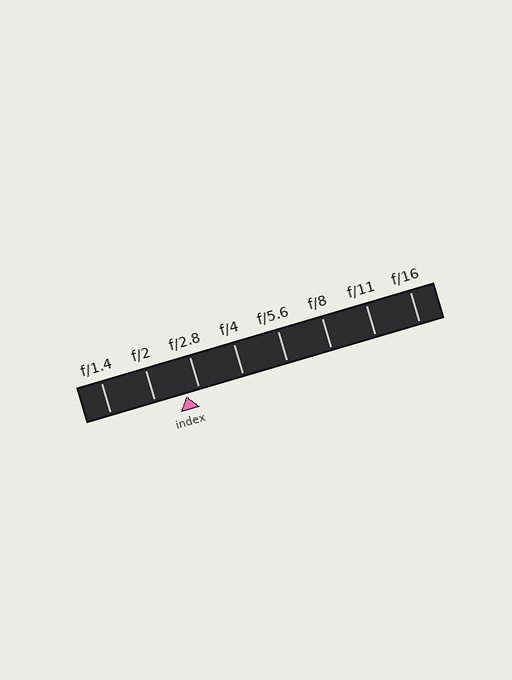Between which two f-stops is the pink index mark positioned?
The index mark is between f/2 and f/2.8.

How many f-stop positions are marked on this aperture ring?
There are 8 f-stop positions marked.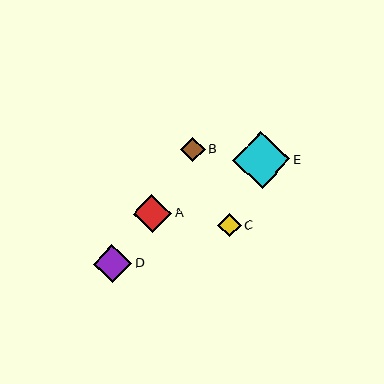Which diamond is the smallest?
Diamond C is the smallest with a size of approximately 23 pixels.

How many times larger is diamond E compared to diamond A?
Diamond E is approximately 1.5 times the size of diamond A.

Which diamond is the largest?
Diamond E is the largest with a size of approximately 57 pixels.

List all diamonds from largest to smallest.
From largest to smallest: E, A, D, B, C.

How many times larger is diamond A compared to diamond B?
Diamond A is approximately 1.6 times the size of diamond B.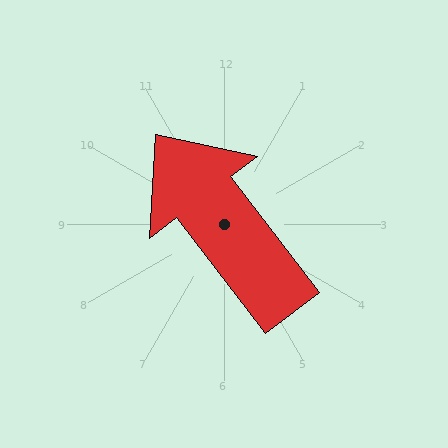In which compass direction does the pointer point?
Northwest.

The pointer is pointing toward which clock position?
Roughly 11 o'clock.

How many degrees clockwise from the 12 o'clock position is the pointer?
Approximately 323 degrees.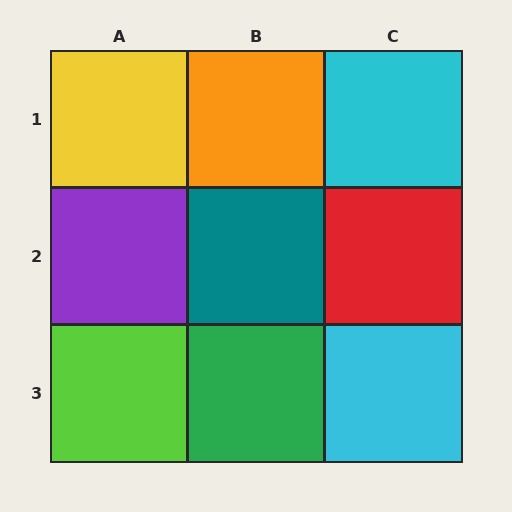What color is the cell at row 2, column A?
Purple.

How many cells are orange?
1 cell is orange.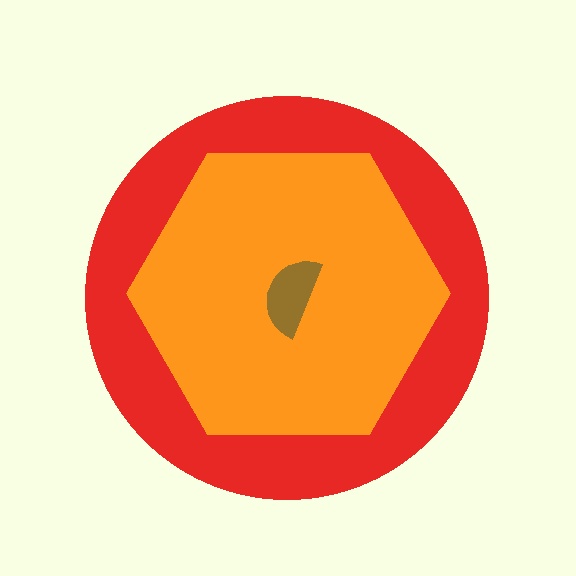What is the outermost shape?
The red circle.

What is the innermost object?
The brown semicircle.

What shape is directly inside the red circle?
The orange hexagon.